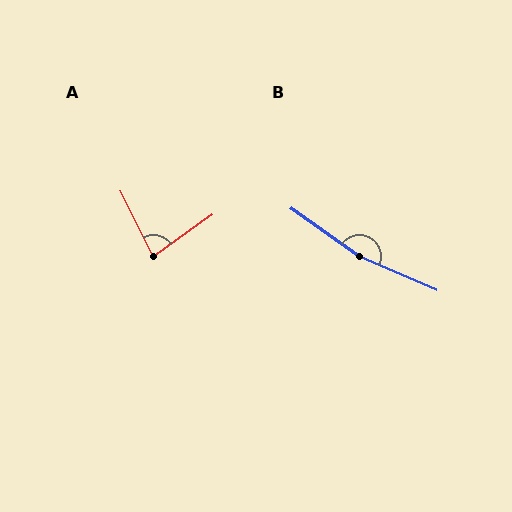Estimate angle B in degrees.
Approximately 168 degrees.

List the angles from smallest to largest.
A (81°), B (168°).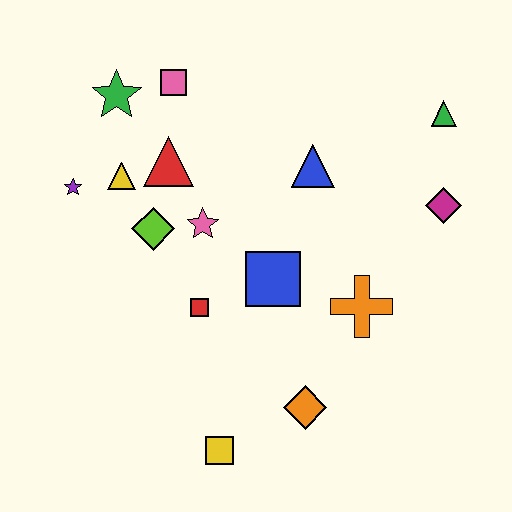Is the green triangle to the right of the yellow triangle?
Yes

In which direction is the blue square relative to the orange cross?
The blue square is to the left of the orange cross.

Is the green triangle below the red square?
No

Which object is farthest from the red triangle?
The yellow square is farthest from the red triangle.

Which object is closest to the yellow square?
The orange diamond is closest to the yellow square.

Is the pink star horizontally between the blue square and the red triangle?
Yes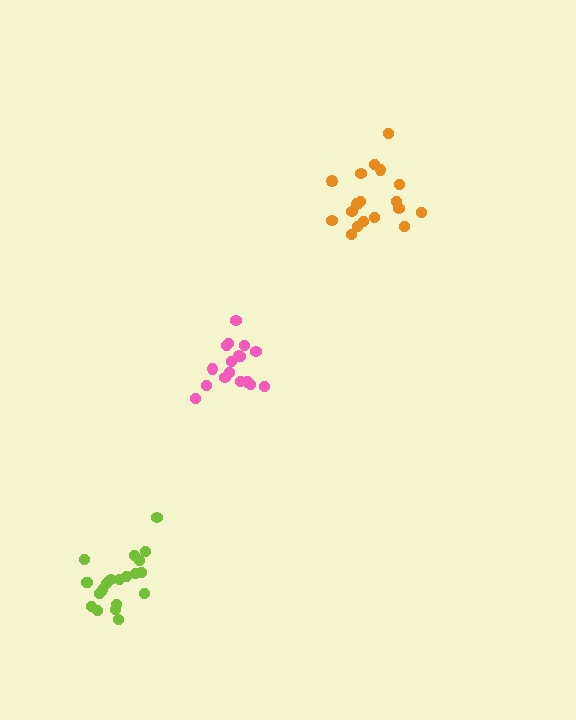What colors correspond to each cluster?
The clusters are colored: orange, pink, lime.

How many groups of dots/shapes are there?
There are 3 groups.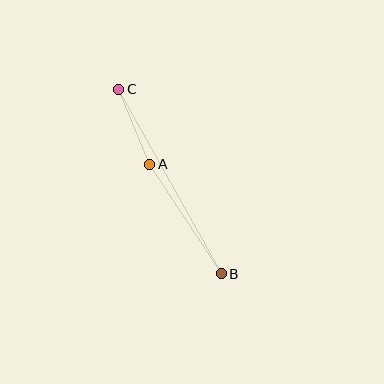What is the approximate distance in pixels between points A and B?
The distance between A and B is approximately 131 pixels.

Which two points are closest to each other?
Points A and C are closest to each other.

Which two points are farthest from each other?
Points B and C are farthest from each other.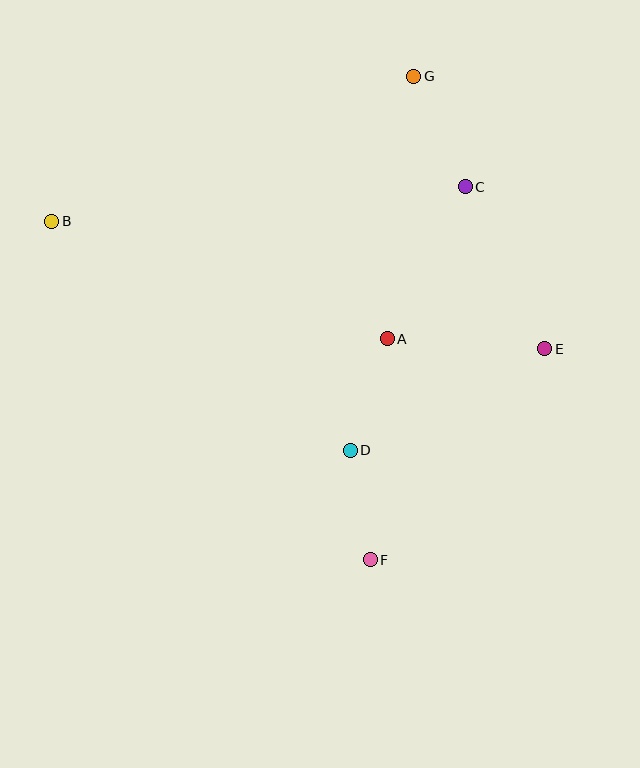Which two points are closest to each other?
Points D and F are closest to each other.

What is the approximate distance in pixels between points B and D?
The distance between B and D is approximately 376 pixels.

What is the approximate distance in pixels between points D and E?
The distance between D and E is approximately 219 pixels.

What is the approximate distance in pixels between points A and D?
The distance between A and D is approximately 117 pixels.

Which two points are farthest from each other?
Points B and E are farthest from each other.